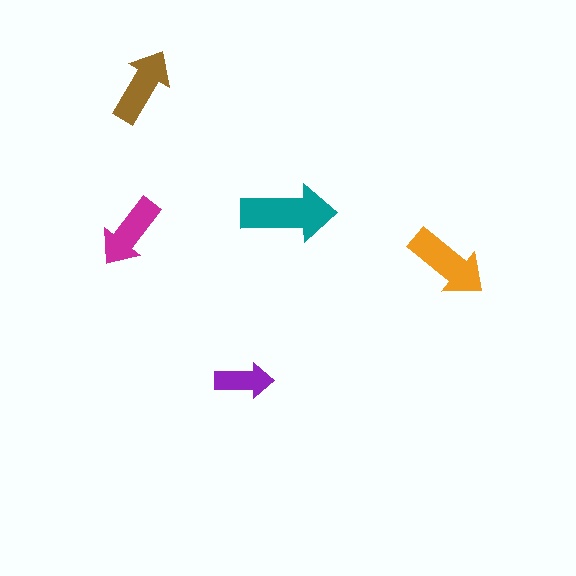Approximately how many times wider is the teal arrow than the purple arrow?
About 1.5 times wider.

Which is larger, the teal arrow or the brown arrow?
The teal one.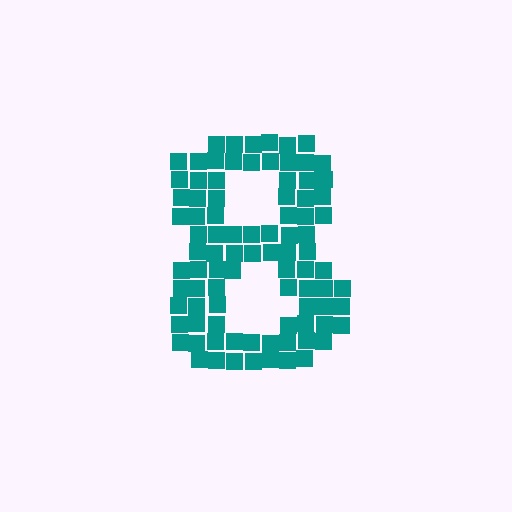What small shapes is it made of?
It is made of small squares.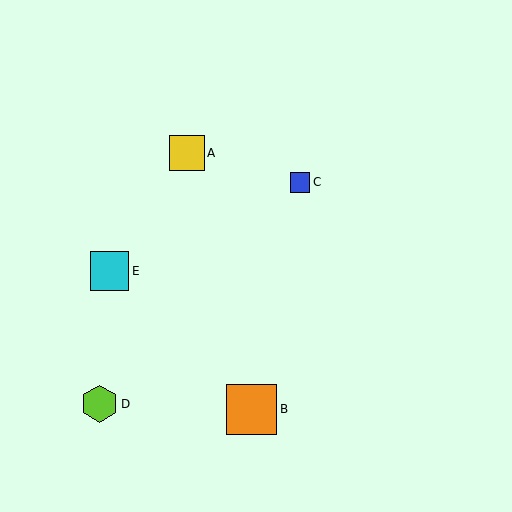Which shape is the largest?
The orange square (labeled B) is the largest.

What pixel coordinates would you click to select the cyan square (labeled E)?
Click at (109, 271) to select the cyan square E.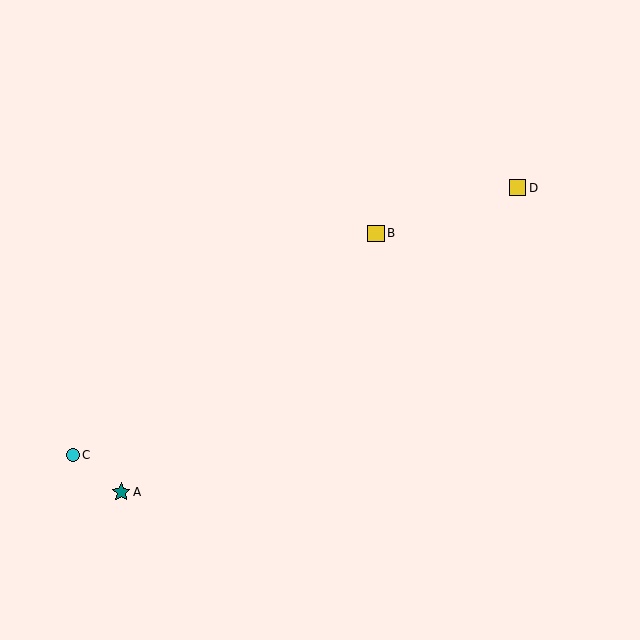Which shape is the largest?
The teal star (labeled A) is the largest.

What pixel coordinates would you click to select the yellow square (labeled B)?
Click at (376, 233) to select the yellow square B.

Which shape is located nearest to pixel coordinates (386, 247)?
The yellow square (labeled B) at (376, 233) is nearest to that location.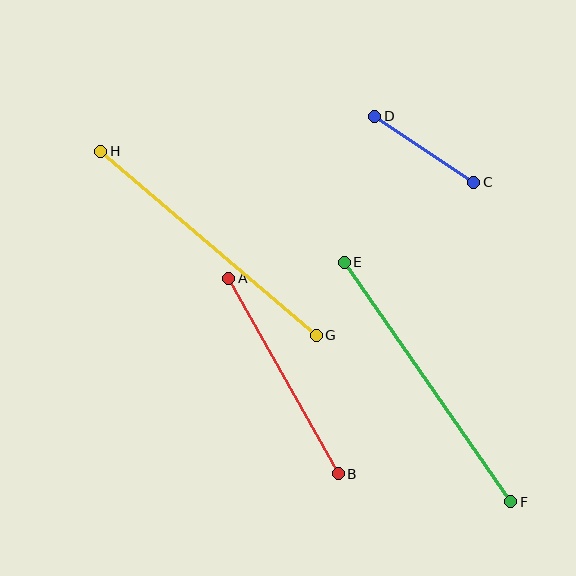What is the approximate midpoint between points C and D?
The midpoint is at approximately (424, 149) pixels.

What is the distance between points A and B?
The distance is approximately 224 pixels.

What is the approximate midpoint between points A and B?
The midpoint is at approximately (283, 376) pixels.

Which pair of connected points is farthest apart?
Points E and F are farthest apart.